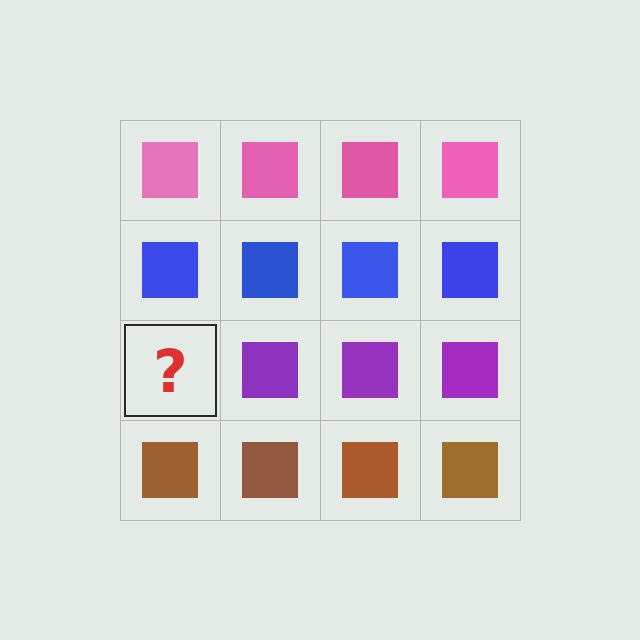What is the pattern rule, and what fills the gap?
The rule is that each row has a consistent color. The gap should be filled with a purple square.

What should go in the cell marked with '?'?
The missing cell should contain a purple square.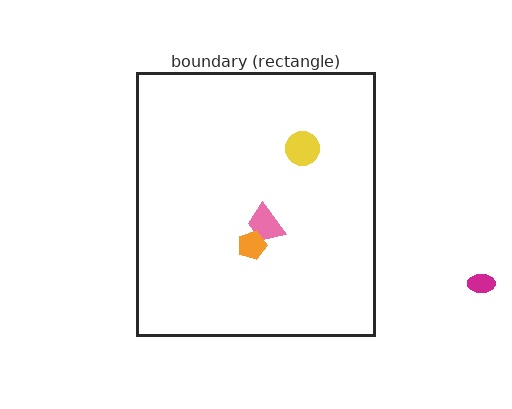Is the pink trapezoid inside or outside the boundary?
Inside.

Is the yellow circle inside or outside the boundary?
Inside.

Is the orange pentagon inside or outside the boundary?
Inside.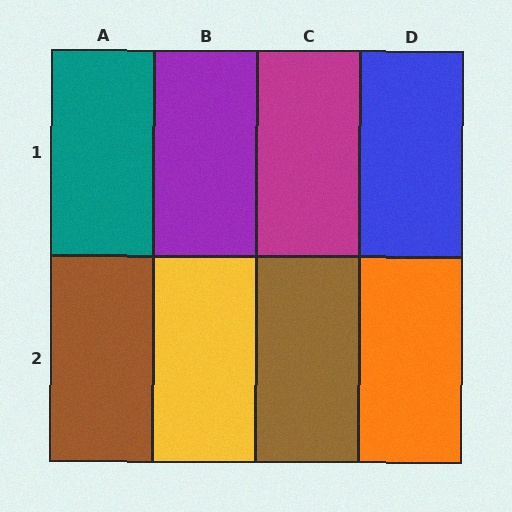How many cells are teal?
1 cell is teal.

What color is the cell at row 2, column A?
Brown.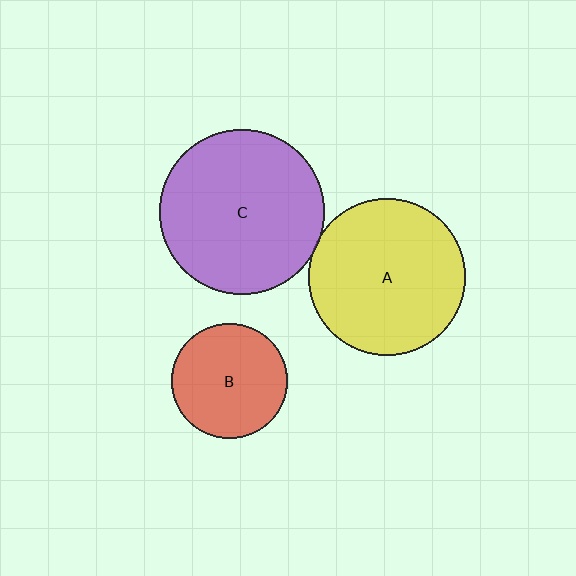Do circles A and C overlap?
Yes.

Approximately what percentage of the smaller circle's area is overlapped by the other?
Approximately 5%.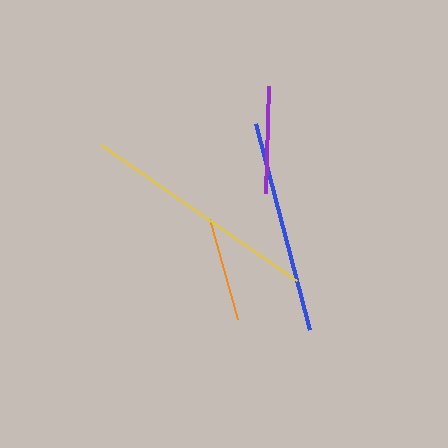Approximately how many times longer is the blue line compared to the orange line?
The blue line is approximately 2.1 times the length of the orange line.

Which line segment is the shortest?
The orange line is the shortest at approximately 104 pixels.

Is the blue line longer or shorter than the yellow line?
The yellow line is longer than the blue line.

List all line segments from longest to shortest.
From longest to shortest: yellow, blue, purple, orange.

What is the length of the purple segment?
The purple segment is approximately 107 pixels long.